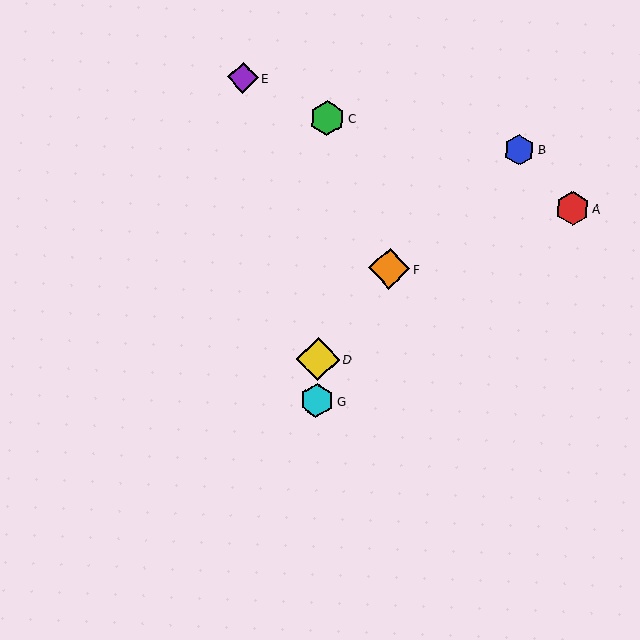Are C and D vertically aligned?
Yes, both are at x≈327.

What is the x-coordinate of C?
Object C is at x≈327.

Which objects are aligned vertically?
Objects C, D, G are aligned vertically.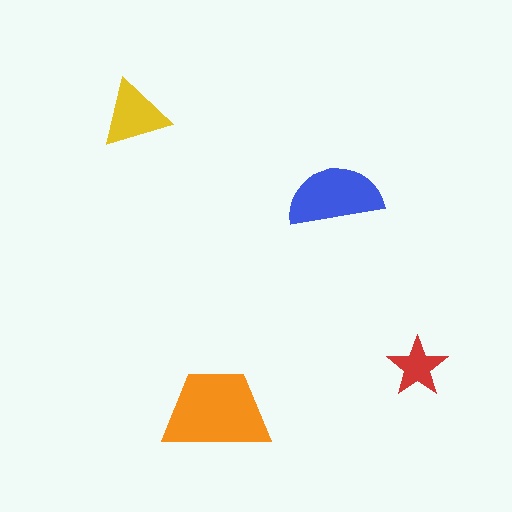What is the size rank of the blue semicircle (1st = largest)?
2nd.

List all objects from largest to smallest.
The orange trapezoid, the blue semicircle, the yellow triangle, the red star.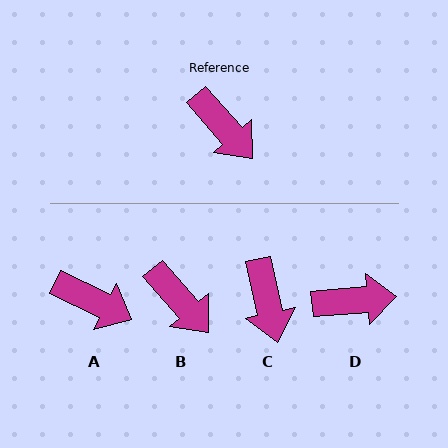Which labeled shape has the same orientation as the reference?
B.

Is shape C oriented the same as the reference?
No, it is off by about 28 degrees.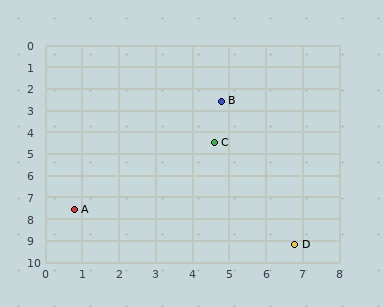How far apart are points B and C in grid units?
Points B and C are about 1.9 grid units apart.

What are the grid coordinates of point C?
Point C is at approximately (4.6, 4.5).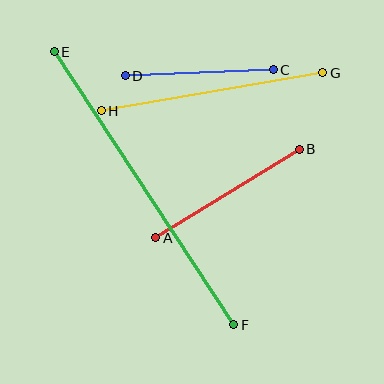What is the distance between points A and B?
The distance is approximately 169 pixels.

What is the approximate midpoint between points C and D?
The midpoint is at approximately (199, 73) pixels.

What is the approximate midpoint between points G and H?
The midpoint is at approximately (212, 92) pixels.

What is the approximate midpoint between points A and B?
The midpoint is at approximately (228, 193) pixels.